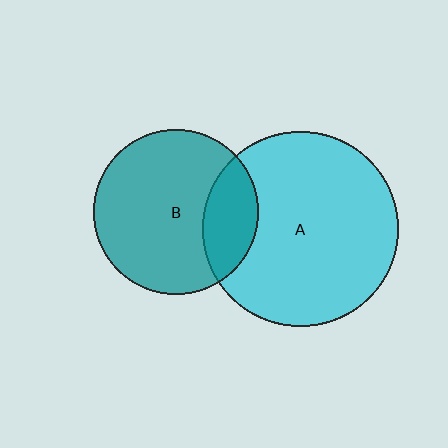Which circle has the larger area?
Circle A (cyan).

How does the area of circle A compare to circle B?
Approximately 1.4 times.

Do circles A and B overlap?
Yes.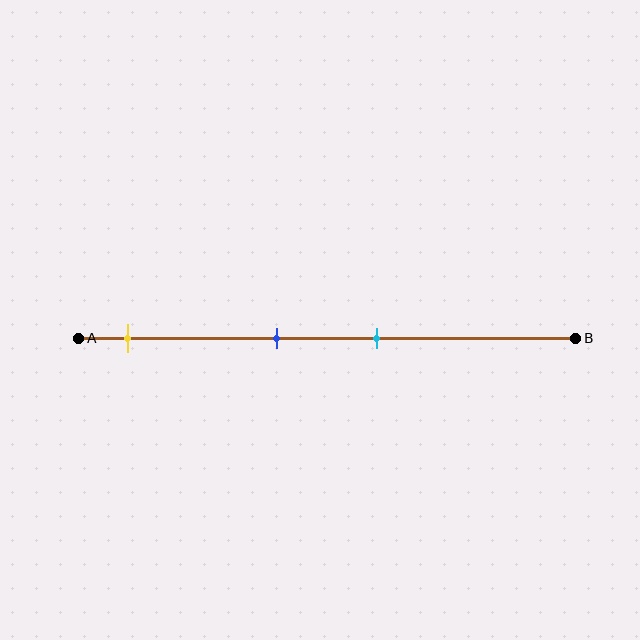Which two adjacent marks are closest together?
The blue and cyan marks are the closest adjacent pair.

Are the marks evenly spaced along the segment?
No, the marks are not evenly spaced.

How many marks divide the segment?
There are 3 marks dividing the segment.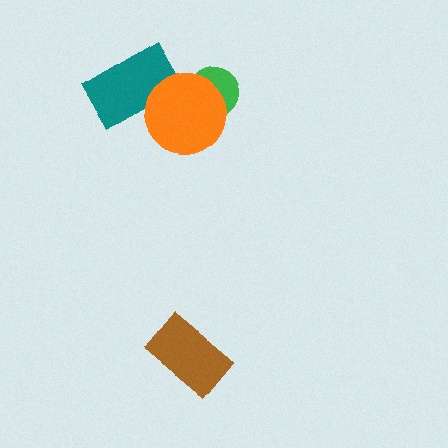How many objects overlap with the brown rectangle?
0 objects overlap with the brown rectangle.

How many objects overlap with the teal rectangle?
1 object overlaps with the teal rectangle.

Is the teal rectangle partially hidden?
Yes, it is partially covered by another shape.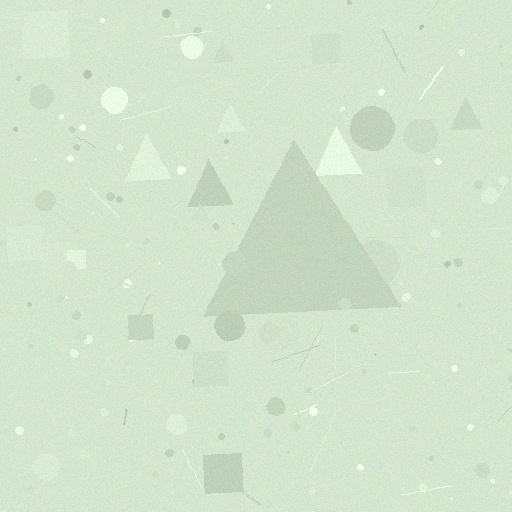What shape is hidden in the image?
A triangle is hidden in the image.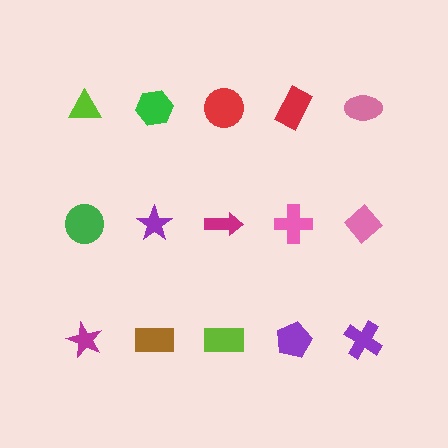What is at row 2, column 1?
A green circle.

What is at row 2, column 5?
A pink diamond.